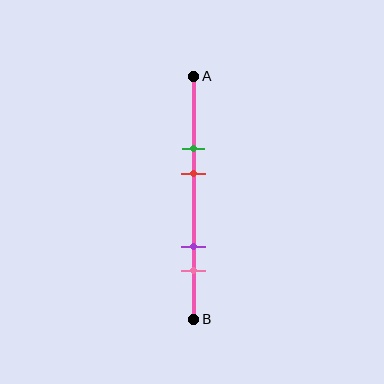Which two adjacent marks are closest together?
The green and red marks are the closest adjacent pair.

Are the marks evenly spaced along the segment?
No, the marks are not evenly spaced.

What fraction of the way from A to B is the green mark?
The green mark is approximately 30% (0.3) of the way from A to B.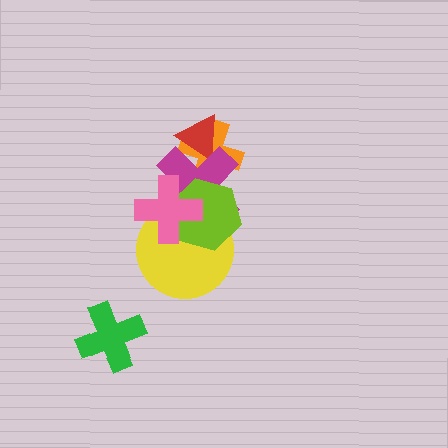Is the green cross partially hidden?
No, no other shape covers it.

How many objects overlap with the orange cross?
2 objects overlap with the orange cross.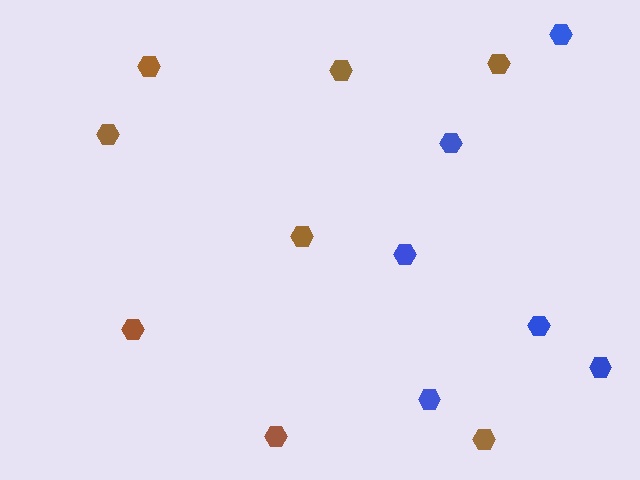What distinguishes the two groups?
There are 2 groups: one group of brown hexagons (8) and one group of blue hexagons (6).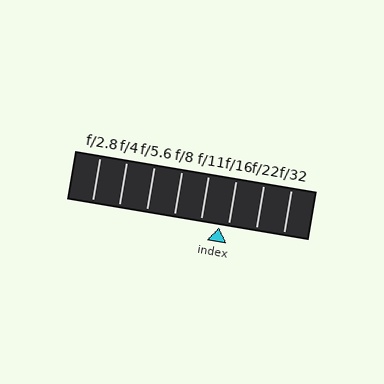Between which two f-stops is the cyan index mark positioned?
The index mark is between f/11 and f/16.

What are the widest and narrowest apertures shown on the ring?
The widest aperture shown is f/2.8 and the narrowest is f/32.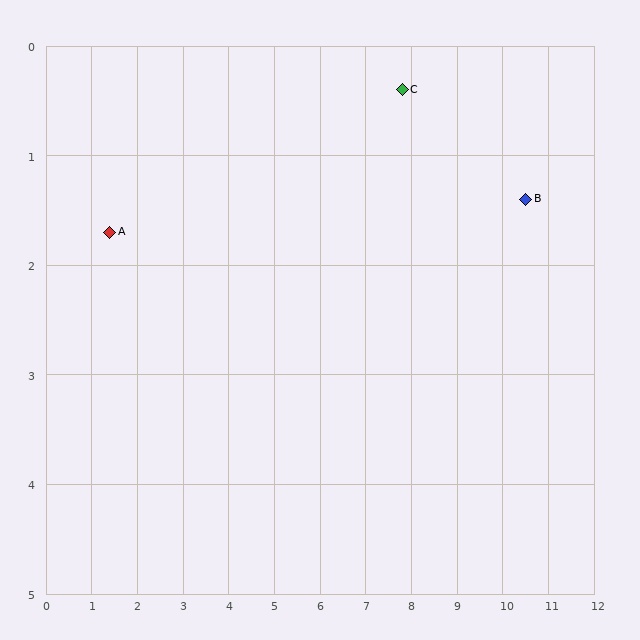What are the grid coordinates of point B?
Point B is at approximately (10.5, 1.4).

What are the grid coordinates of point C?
Point C is at approximately (7.8, 0.4).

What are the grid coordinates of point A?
Point A is at approximately (1.4, 1.7).